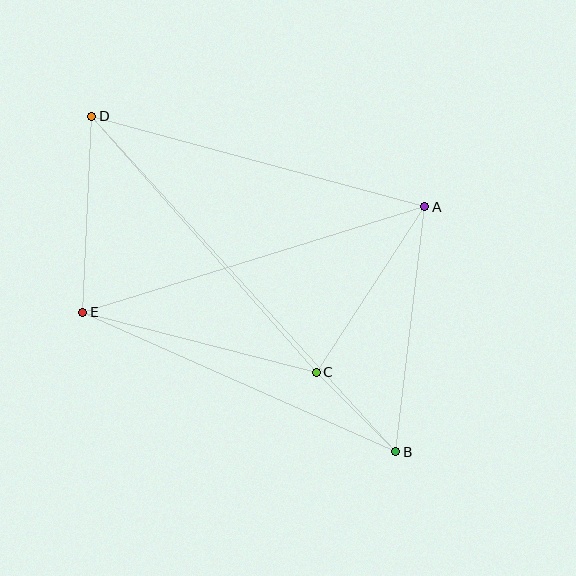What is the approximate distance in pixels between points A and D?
The distance between A and D is approximately 345 pixels.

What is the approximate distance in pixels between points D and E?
The distance between D and E is approximately 196 pixels.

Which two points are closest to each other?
Points B and C are closest to each other.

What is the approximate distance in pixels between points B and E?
The distance between B and E is approximately 343 pixels.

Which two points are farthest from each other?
Points B and D are farthest from each other.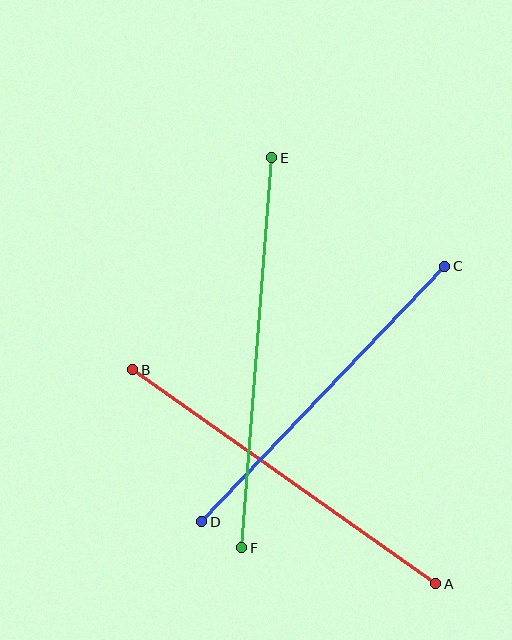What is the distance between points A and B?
The distance is approximately 371 pixels.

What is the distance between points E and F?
The distance is approximately 391 pixels.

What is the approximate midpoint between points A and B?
The midpoint is at approximately (284, 477) pixels.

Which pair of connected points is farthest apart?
Points E and F are farthest apart.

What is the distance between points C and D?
The distance is approximately 353 pixels.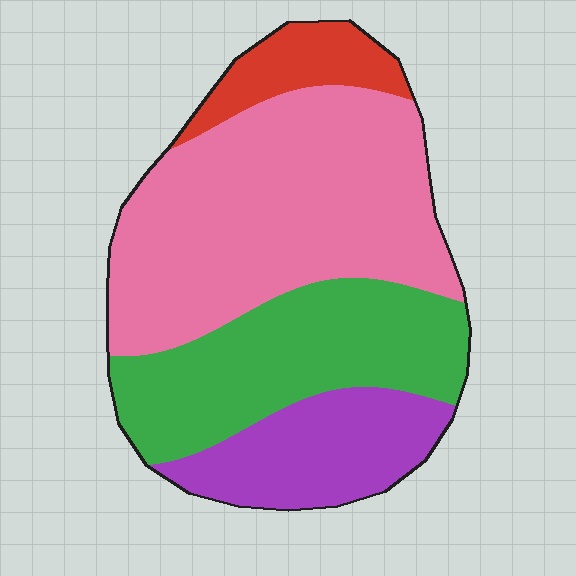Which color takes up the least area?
Red, at roughly 10%.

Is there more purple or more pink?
Pink.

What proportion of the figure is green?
Green takes up about one quarter (1/4) of the figure.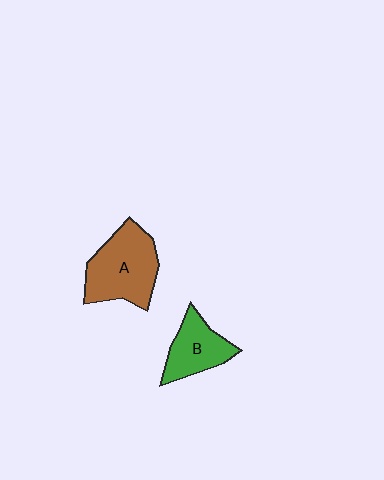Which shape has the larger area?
Shape A (brown).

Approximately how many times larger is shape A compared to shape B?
Approximately 1.5 times.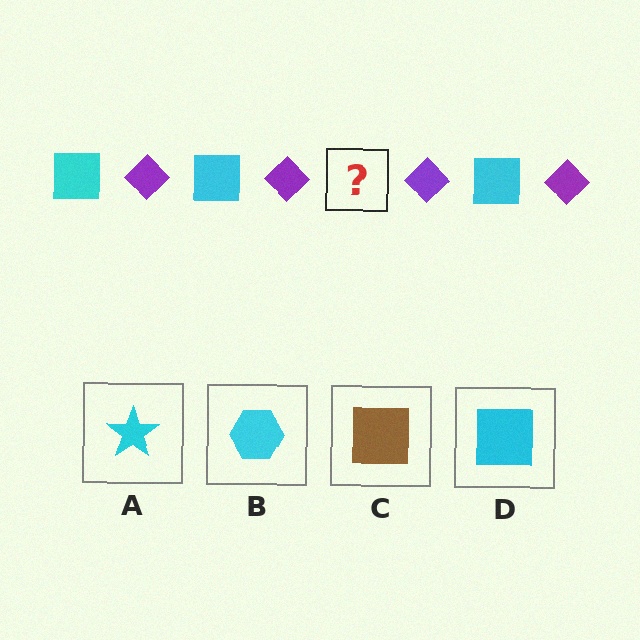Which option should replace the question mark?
Option D.